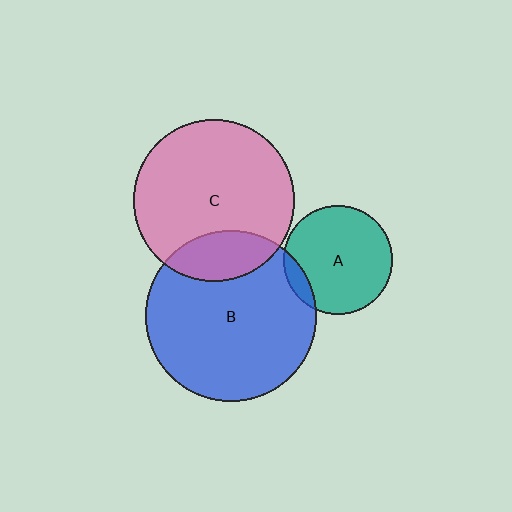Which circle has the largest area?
Circle B (blue).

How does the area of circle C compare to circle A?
Approximately 2.2 times.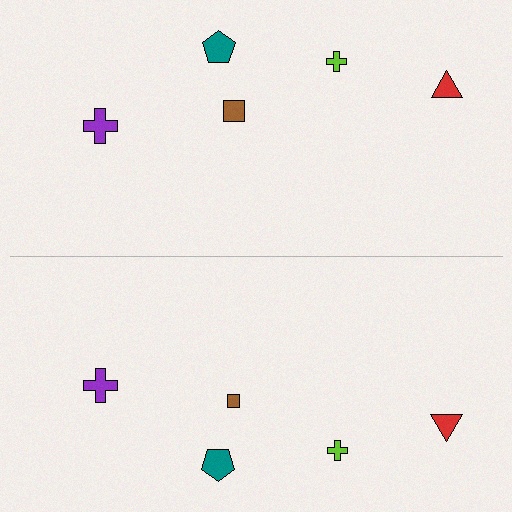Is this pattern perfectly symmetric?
No, the pattern is not perfectly symmetric. The brown square on the bottom side has a different size than its mirror counterpart.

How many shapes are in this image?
There are 10 shapes in this image.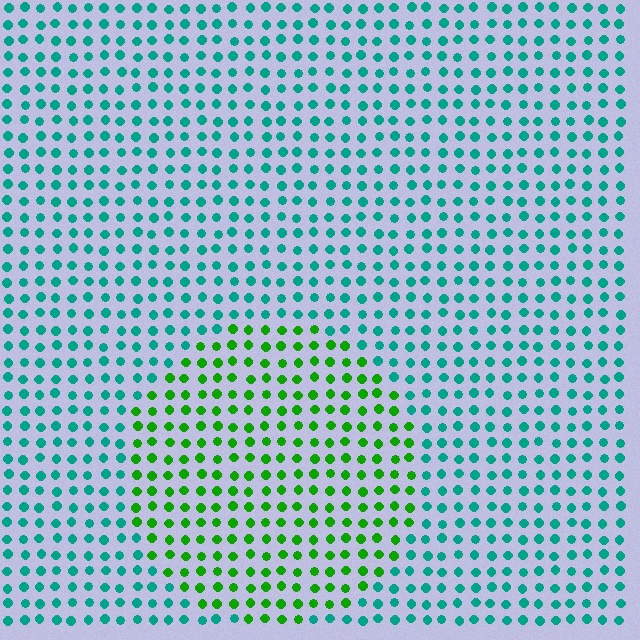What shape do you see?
I see a circle.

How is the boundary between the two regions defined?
The boundary is defined purely by a slight shift in hue (about 55 degrees). Spacing, size, and orientation are identical on both sides.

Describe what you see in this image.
The image is filled with small teal elements in a uniform arrangement. A circle-shaped region is visible where the elements are tinted to a slightly different hue, forming a subtle color boundary.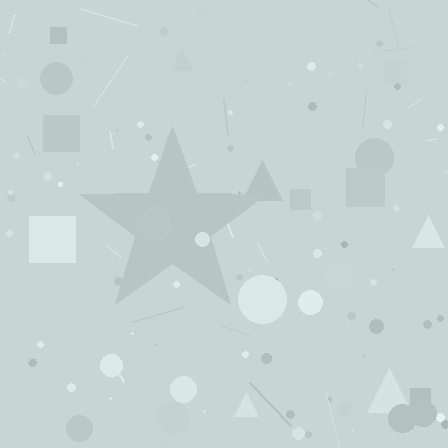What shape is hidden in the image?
A star is hidden in the image.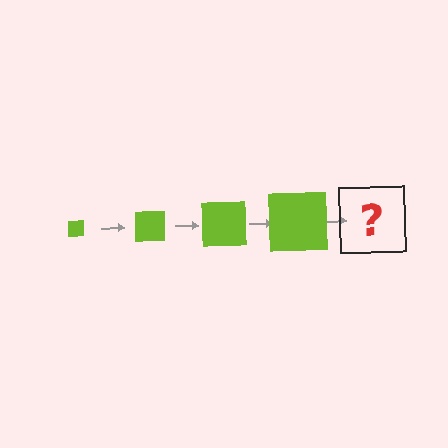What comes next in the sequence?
The next element should be a lime square, larger than the previous one.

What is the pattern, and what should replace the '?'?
The pattern is that the square gets progressively larger each step. The '?' should be a lime square, larger than the previous one.